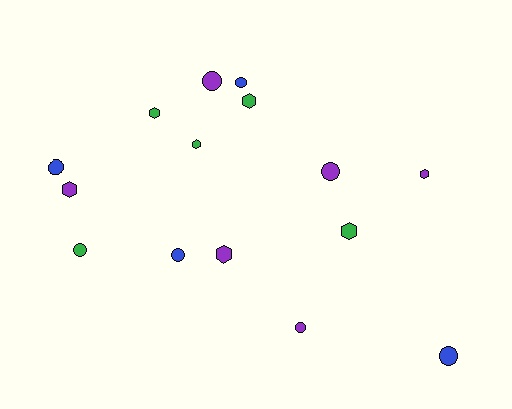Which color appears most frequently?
Purple, with 6 objects.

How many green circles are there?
There is 1 green circle.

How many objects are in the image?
There are 15 objects.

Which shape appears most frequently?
Circle, with 8 objects.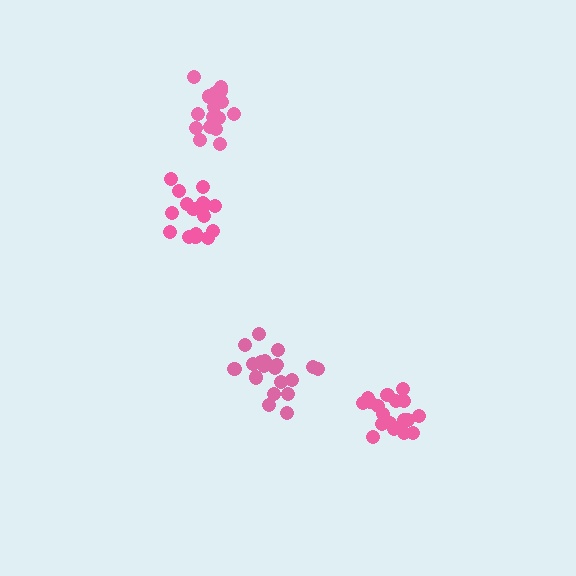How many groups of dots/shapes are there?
There are 4 groups.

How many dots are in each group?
Group 1: 19 dots, Group 2: 18 dots, Group 3: 16 dots, Group 4: 17 dots (70 total).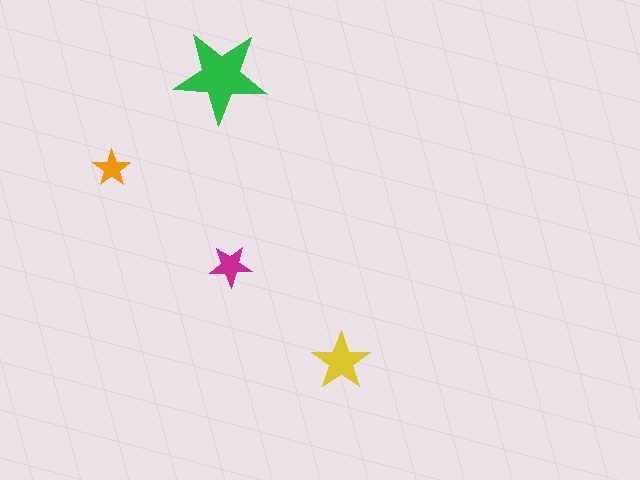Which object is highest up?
The green star is topmost.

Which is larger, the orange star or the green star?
The green one.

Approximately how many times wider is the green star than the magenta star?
About 2 times wider.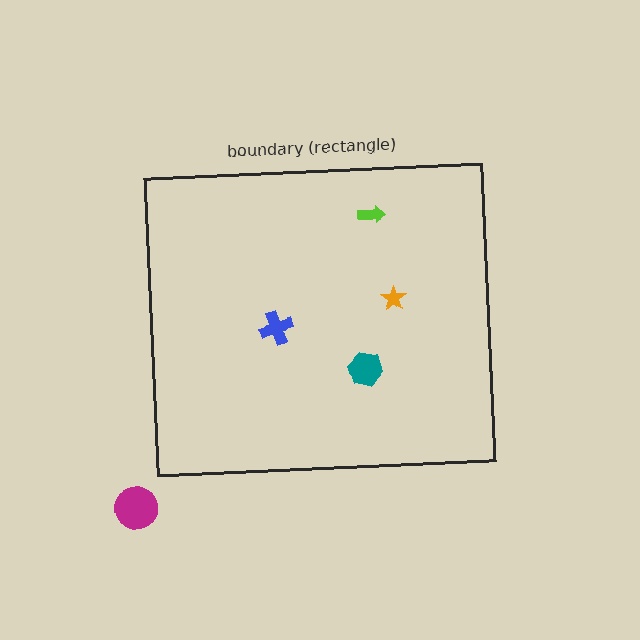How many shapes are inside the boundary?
4 inside, 1 outside.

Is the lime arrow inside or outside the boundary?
Inside.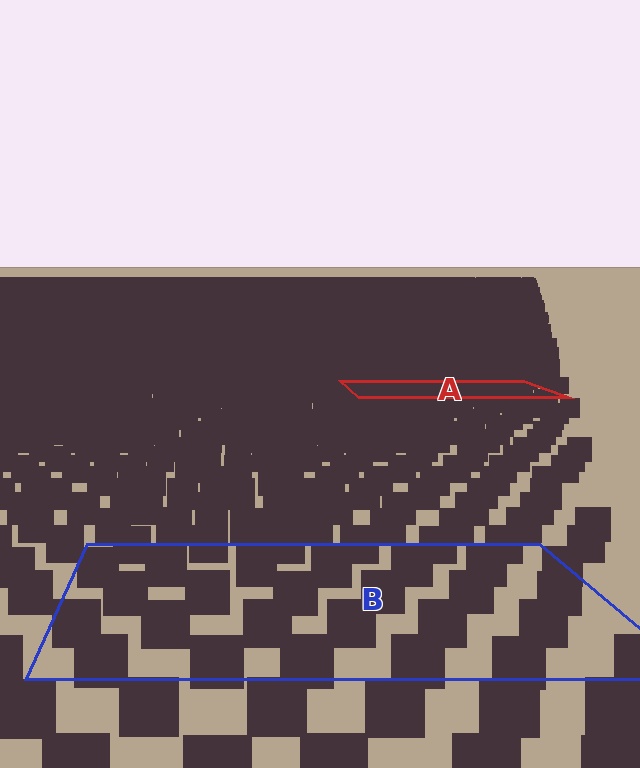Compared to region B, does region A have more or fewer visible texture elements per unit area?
Region A has more texture elements per unit area — they are packed more densely because it is farther away.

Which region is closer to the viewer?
Region B is closer. The texture elements there are larger and more spread out.